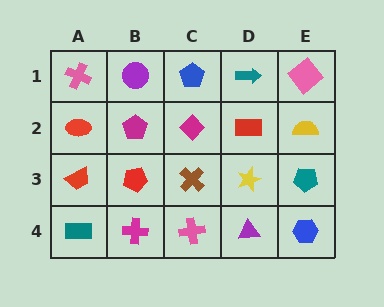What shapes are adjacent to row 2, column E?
A pink diamond (row 1, column E), a teal pentagon (row 3, column E), a red rectangle (row 2, column D).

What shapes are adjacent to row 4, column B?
A red pentagon (row 3, column B), a teal rectangle (row 4, column A), a pink cross (row 4, column C).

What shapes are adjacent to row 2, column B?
A purple circle (row 1, column B), a red pentagon (row 3, column B), a red ellipse (row 2, column A), a magenta diamond (row 2, column C).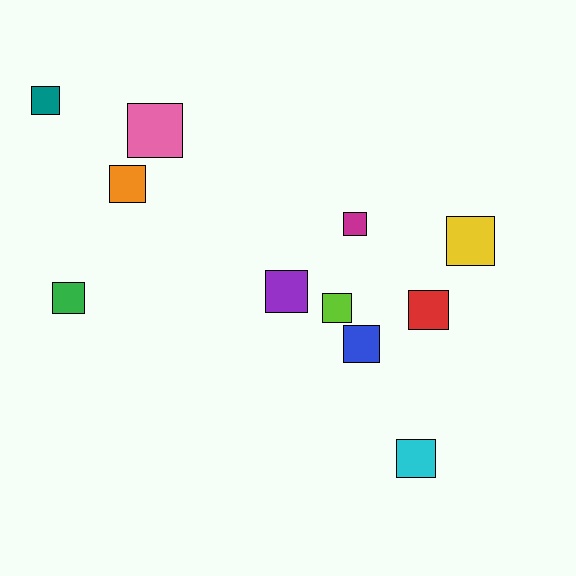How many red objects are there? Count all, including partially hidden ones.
There is 1 red object.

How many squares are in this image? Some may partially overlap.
There are 11 squares.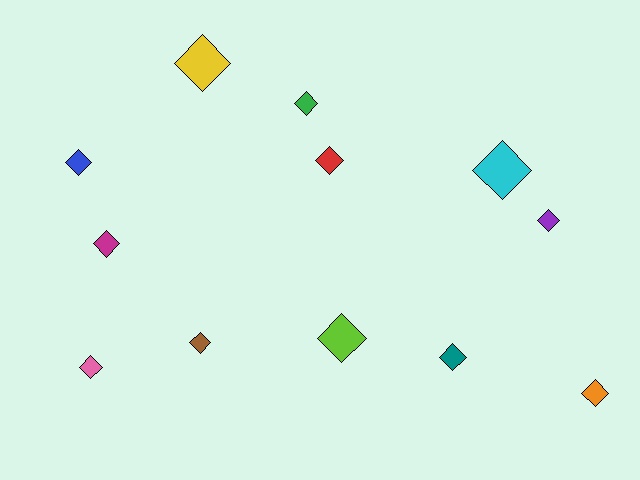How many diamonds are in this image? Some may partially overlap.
There are 12 diamonds.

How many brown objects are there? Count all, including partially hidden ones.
There is 1 brown object.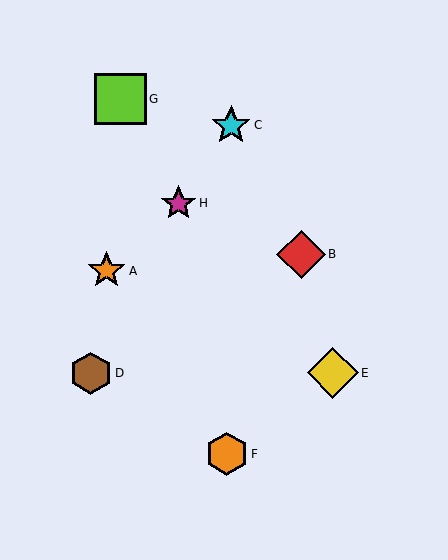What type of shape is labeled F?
Shape F is an orange hexagon.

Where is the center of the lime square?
The center of the lime square is at (120, 99).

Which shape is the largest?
The lime square (labeled G) is the largest.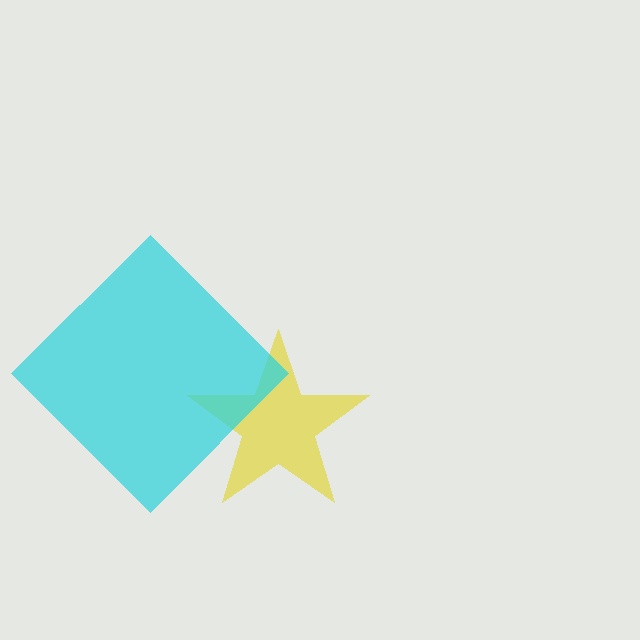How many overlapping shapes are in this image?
There are 2 overlapping shapes in the image.